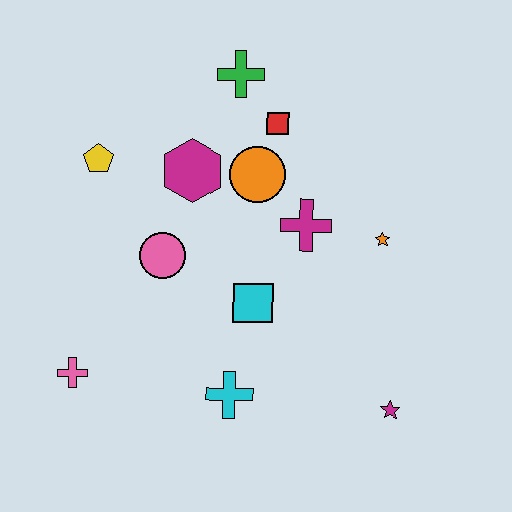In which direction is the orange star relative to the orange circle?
The orange star is to the right of the orange circle.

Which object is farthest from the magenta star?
The yellow pentagon is farthest from the magenta star.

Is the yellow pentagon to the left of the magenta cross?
Yes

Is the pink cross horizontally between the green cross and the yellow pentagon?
No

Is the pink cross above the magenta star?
Yes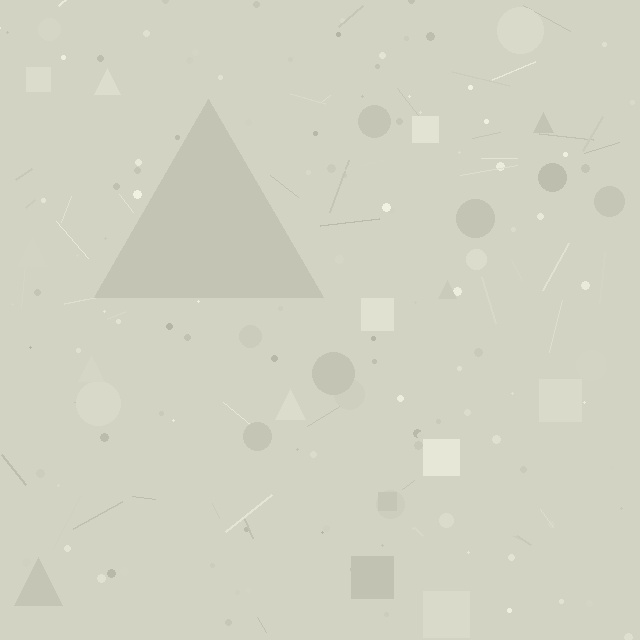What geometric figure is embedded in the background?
A triangle is embedded in the background.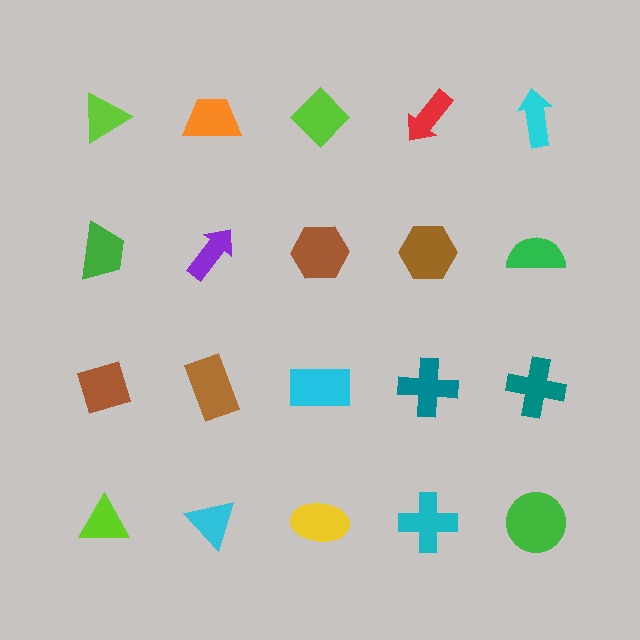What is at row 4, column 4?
A cyan cross.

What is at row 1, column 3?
A lime diamond.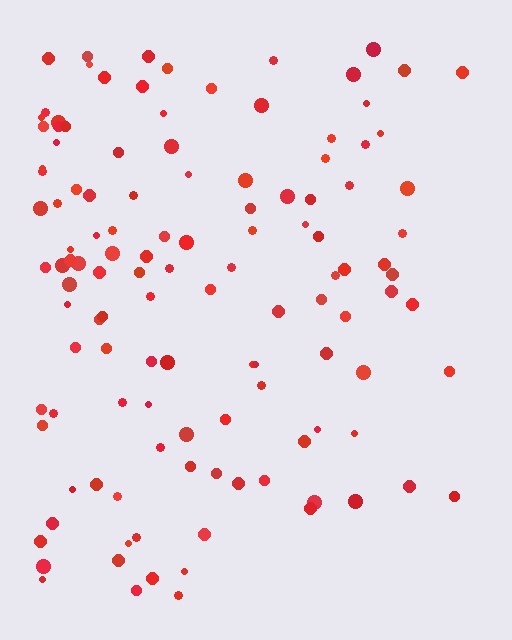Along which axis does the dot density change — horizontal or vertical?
Horizontal.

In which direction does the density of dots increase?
From right to left, with the left side densest.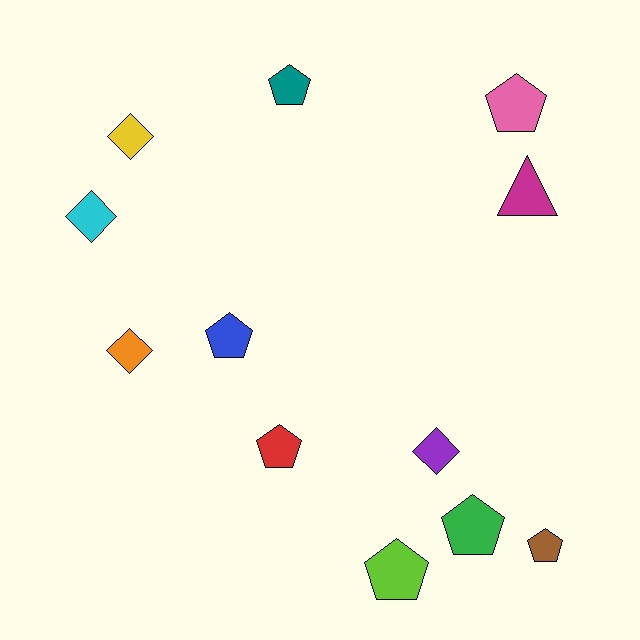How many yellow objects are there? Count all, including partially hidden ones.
There is 1 yellow object.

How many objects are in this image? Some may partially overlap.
There are 12 objects.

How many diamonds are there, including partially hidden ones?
There are 4 diamonds.